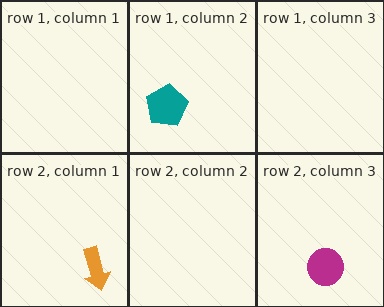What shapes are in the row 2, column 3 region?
The magenta circle.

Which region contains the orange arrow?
The row 2, column 1 region.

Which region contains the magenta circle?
The row 2, column 3 region.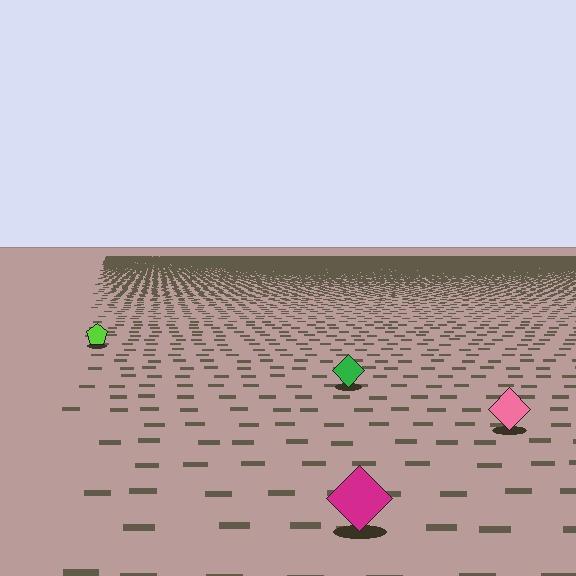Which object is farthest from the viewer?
The lime pentagon is farthest from the viewer. It appears smaller and the ground texture around it is denser.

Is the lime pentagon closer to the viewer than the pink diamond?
No. The pink diamond is closer — you can tell from the texture gradient: the ground texture is coarser near it.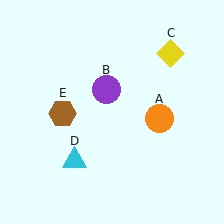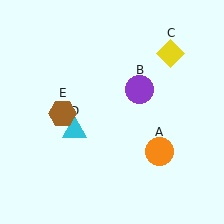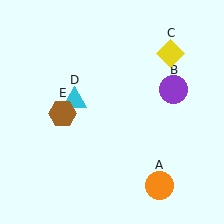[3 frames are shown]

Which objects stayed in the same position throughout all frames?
Yellow diamond (object C) and brown hexagon (object E) remained stationary.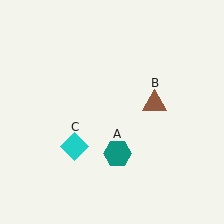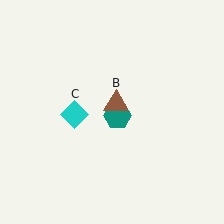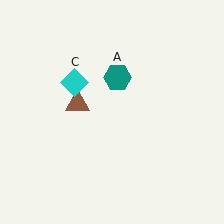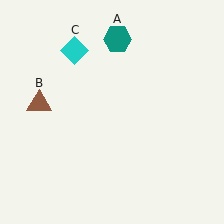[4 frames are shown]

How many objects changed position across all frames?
3 objects changed position: teal hexagon (object A), brown triangle (object B), cyan diamond (object C).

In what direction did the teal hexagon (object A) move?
The teal hexagon (object A) moved up.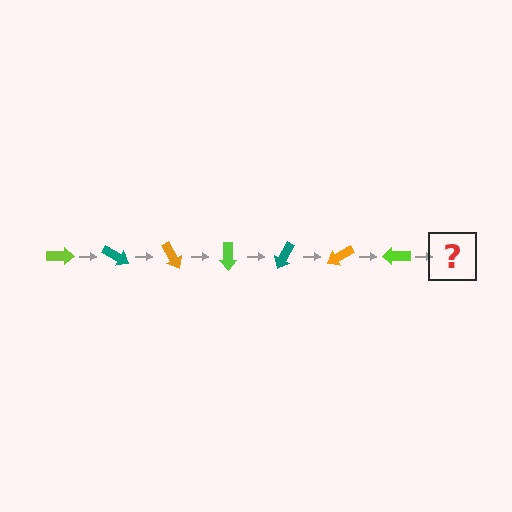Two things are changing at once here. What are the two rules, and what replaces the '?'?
The two rules are that it rotates 30 degrees each step and the color cycles through lime, teal, and orange. The '?' should be a teal arrow, rotated 210 degrees from the start.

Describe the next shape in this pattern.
It should be a teal arrow, rotated 210 degrees from the start.